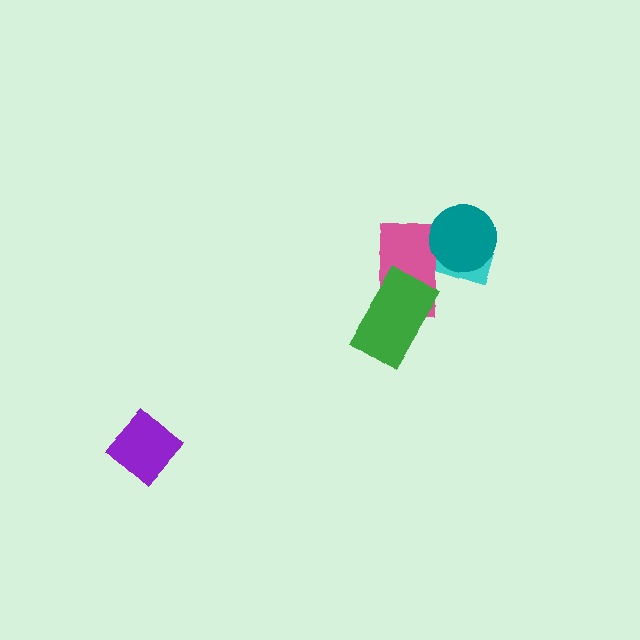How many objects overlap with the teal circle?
2 objects overlap with the teal circle.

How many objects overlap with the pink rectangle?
3 objects overlap with the pink rectangle.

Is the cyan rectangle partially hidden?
Yes, it is partially covered by another shape.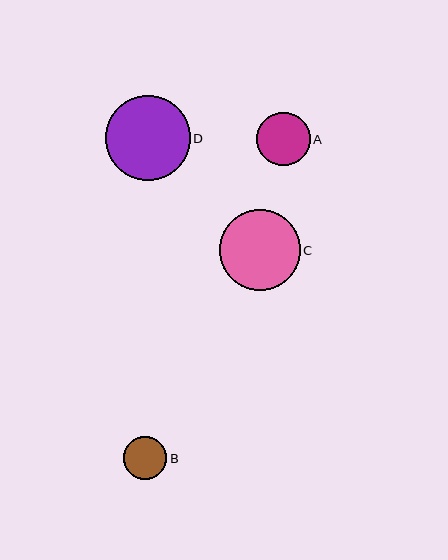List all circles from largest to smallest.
From largest to smallest: D, C, A, B.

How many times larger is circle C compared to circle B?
Circle C is approximately 1.9 times the size of circle B.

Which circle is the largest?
Circle D is the largest with a size of approximately 85 pixels.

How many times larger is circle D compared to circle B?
Circle D is approximately 2.0 times the size of circle B.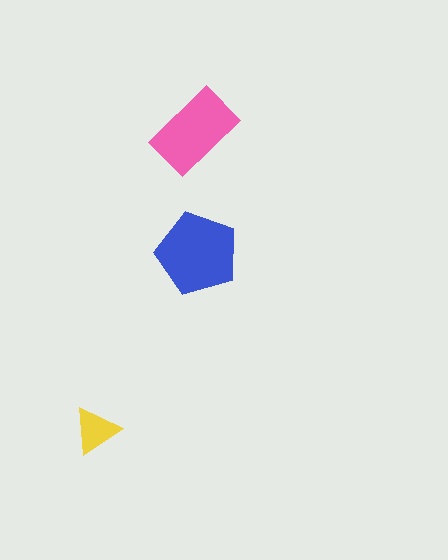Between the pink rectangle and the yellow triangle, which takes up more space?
The pink rectangle.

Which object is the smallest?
The yellow triangle.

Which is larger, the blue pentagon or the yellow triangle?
The blue pentagon.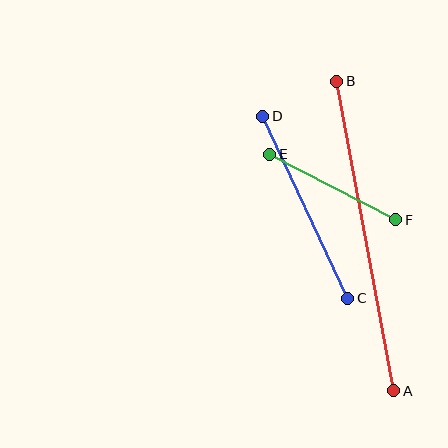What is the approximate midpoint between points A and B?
The midpoint is at approximately (365, 236) pixels.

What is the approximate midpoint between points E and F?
The midpoint is at approximately (333, 187) pixels.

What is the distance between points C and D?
The distance is approximately 201 pixels.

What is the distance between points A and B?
The distance is approximately 315 pixels.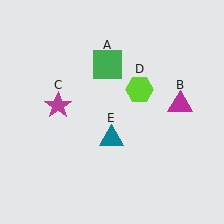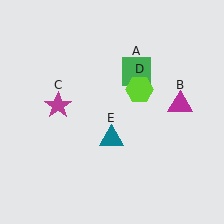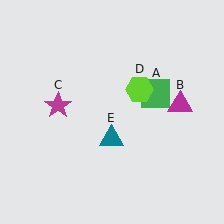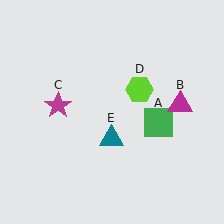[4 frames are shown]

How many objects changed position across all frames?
1 object changed position: green square (object A).